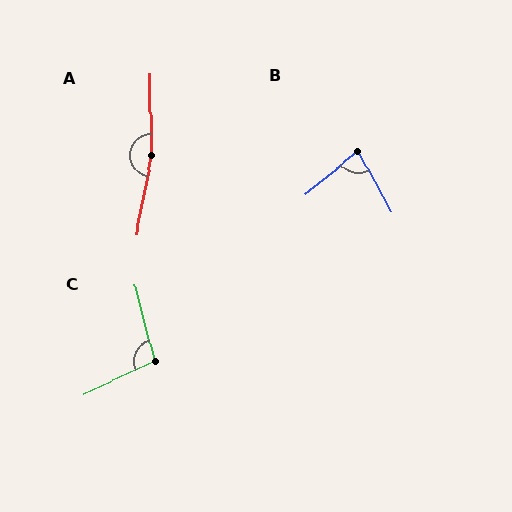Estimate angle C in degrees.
Approximately 100 degrees.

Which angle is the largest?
A, at approximately 168 degrees.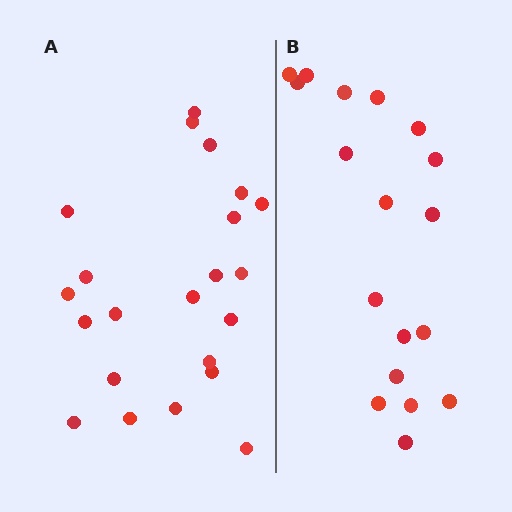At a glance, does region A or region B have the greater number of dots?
Region A (the left region) has more dots.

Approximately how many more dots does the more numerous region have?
Region A has about 4 more dots than region B.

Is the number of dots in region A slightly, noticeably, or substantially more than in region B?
Region A has only slightly more — the two regions are fairly close. The ratio is roughly 1.2 to 1.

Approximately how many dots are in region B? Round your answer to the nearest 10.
About 20 dots. (The exact count is 18, which rounds to 20.)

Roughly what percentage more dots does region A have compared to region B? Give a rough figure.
About 20% more.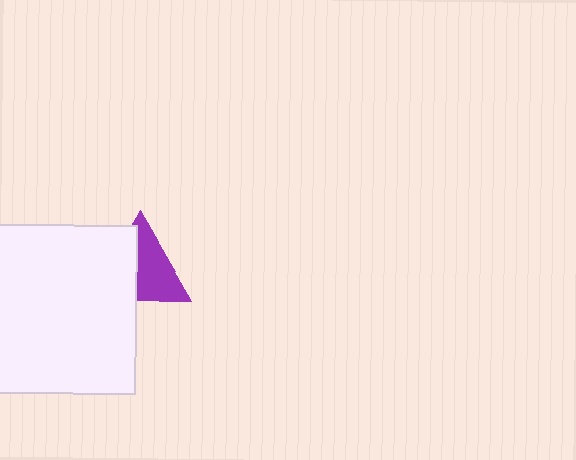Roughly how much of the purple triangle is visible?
About half of it is visible (roughly 56%).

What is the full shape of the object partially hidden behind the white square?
The partially hidden object is a purple triangle.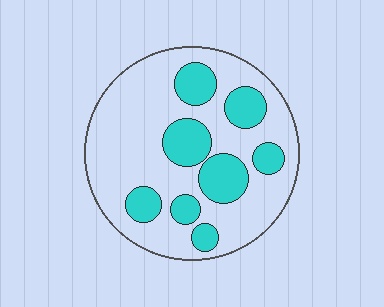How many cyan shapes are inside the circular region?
8.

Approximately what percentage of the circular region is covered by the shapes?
Approximately 30%.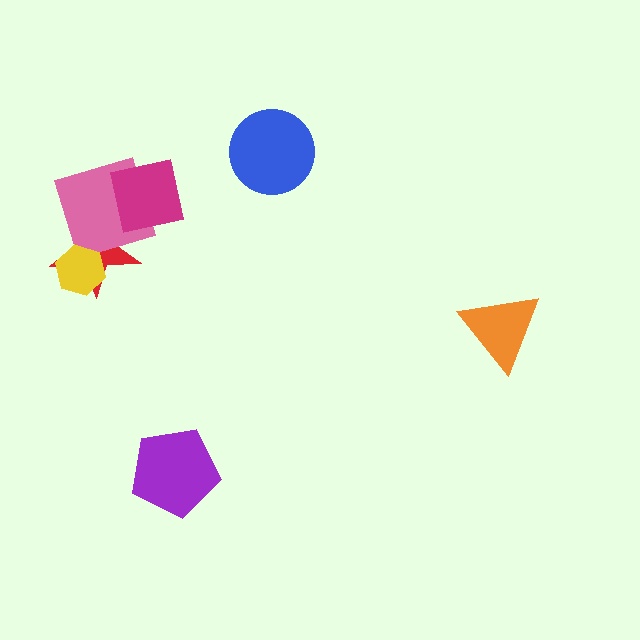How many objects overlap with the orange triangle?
0 objects overlap with the orange triangle.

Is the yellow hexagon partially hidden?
No, no other shape covers it.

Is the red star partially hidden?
Yes, it is partially covered by another shape.